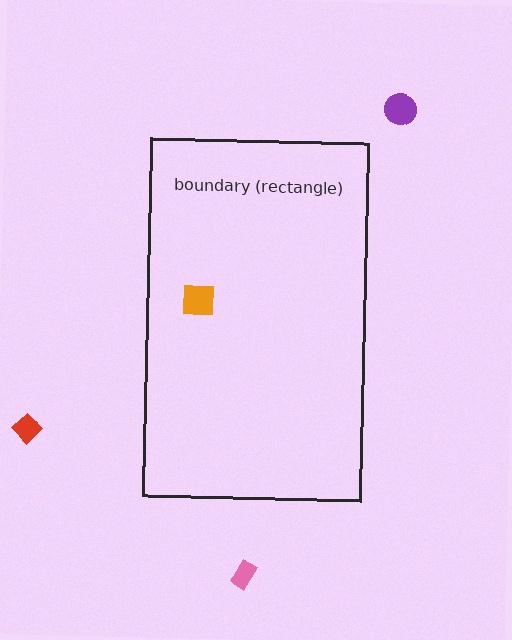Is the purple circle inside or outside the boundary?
Outside.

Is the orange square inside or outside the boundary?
Inside.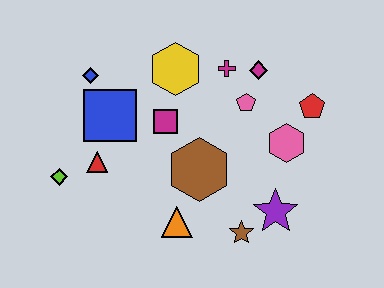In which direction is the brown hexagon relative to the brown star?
The brown hexagon is above the brown star.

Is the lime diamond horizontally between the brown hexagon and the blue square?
No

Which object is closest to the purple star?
The brown star is closest to the purple star.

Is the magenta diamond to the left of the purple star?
Yes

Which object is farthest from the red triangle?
The red pentagon is farthest from the red triangle.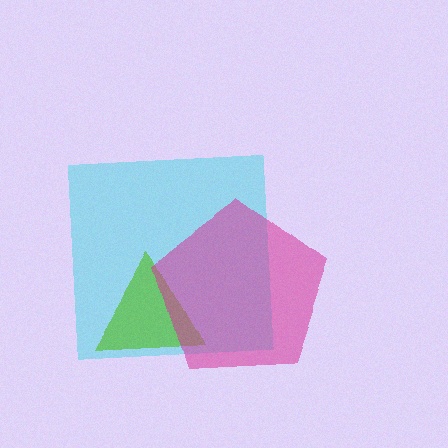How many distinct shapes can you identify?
There are 3 distinct shapes: a cyan square, a lime triangle, a magenta pentagon.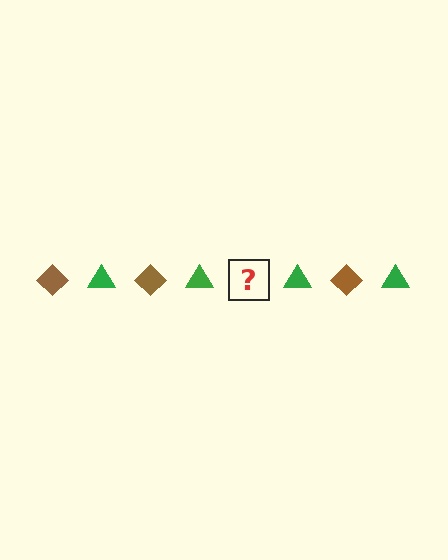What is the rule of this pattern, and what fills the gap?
The rule is that the pattern alternates between brown diamond and green triangle. The gap should be filled with a brown diamond.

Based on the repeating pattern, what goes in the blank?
The blank should be a brown diamond.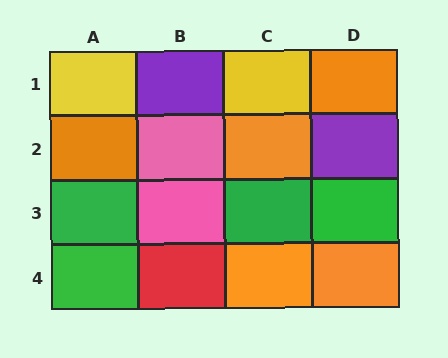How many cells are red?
1 cell is red.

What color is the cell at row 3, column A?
Green.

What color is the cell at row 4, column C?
Orange.